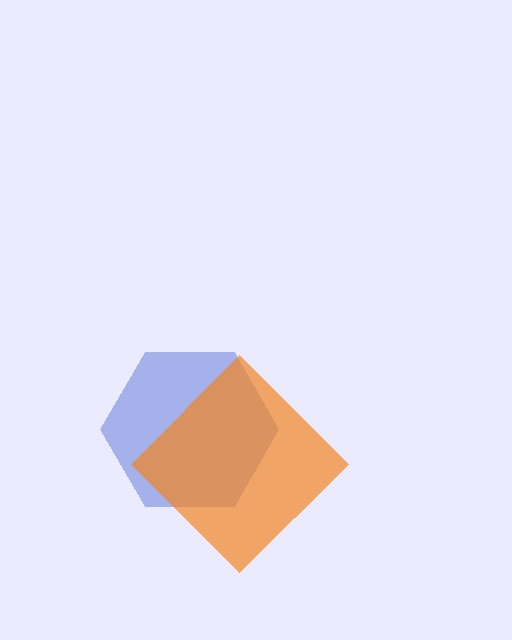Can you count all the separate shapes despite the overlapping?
Yes, there are 2 separate shapes.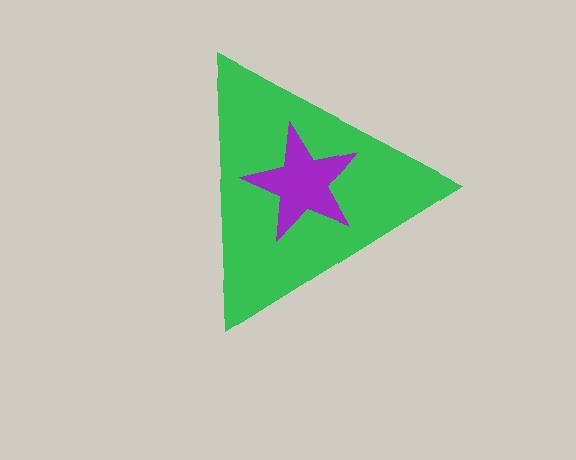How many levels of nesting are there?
2.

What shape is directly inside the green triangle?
The purple star.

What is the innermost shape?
The purple star.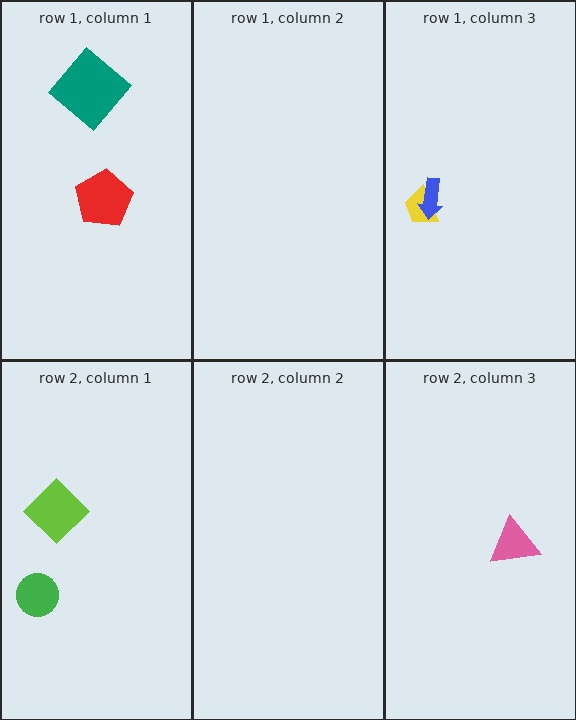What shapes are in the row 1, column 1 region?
The teal diamond, the red pentagon.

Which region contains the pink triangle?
The row 2, column 3 region.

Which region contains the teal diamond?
The row 1, column 1 region.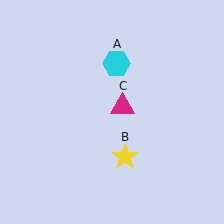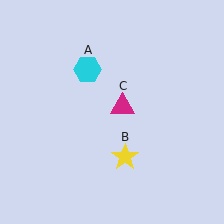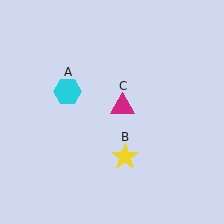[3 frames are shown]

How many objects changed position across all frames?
1 object changed position: cyan hexagon (object A).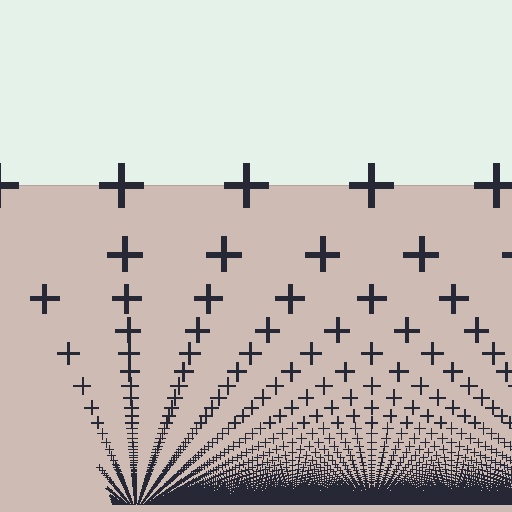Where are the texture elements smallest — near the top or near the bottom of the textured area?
Near the bottom.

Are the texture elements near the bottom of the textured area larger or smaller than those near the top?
Smaller. The gradient is inverted — elements near the bottom are smaller and denser.